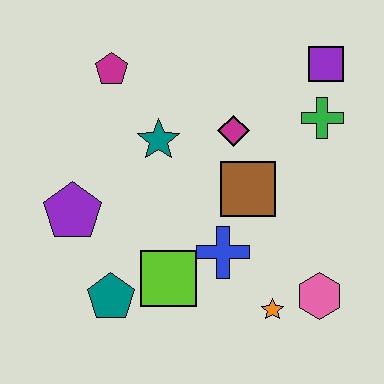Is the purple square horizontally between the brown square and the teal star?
No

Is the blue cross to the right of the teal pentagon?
Yes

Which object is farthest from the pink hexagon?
The magenta pentagon is farthest from the pink hexagon.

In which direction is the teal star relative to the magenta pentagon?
The teal star is below the magenta pentagon.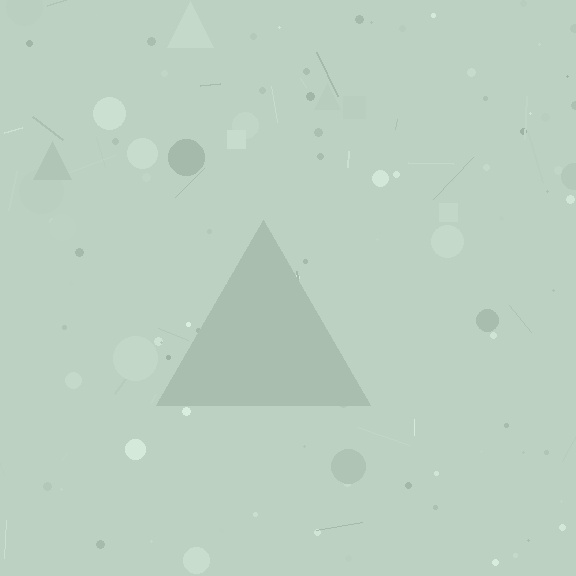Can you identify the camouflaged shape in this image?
The camouflaged shape is a triangle.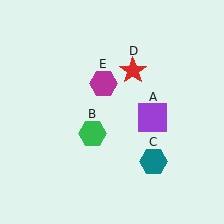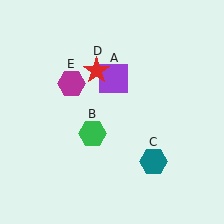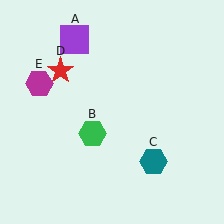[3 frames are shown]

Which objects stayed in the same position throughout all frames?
Green hexagon (object B) and teal hexagon (object C) remained stationary.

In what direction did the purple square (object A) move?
The purple square (object A) moved up and to the left.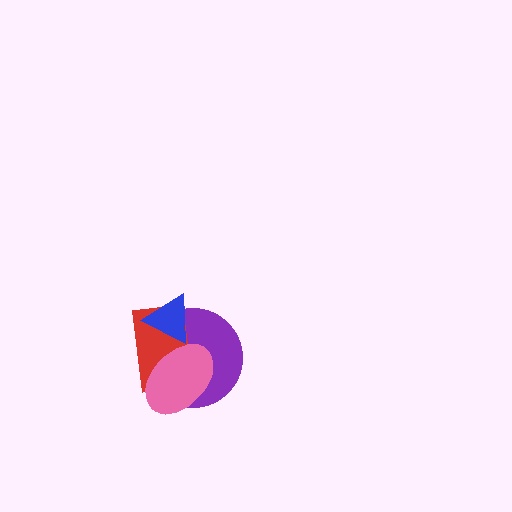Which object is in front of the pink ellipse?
The blue triangle is in front of the pink ellipse.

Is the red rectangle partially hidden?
Yes, it is partially covered by another shape.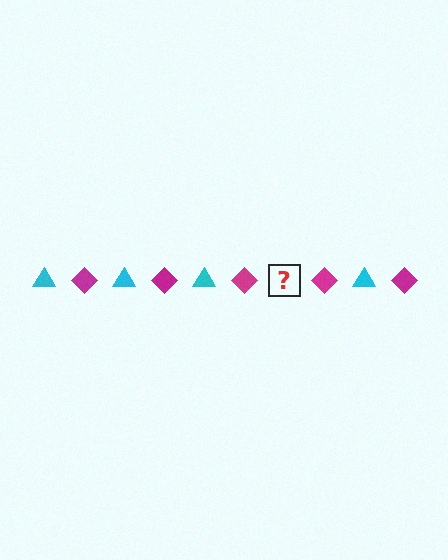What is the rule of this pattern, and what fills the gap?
The rule is that the pattern alternates between cyan triangle and magenta diamond. The gap should be filled with a cyan triangle.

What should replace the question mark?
The question mark should be replaced with a cyan triangle.